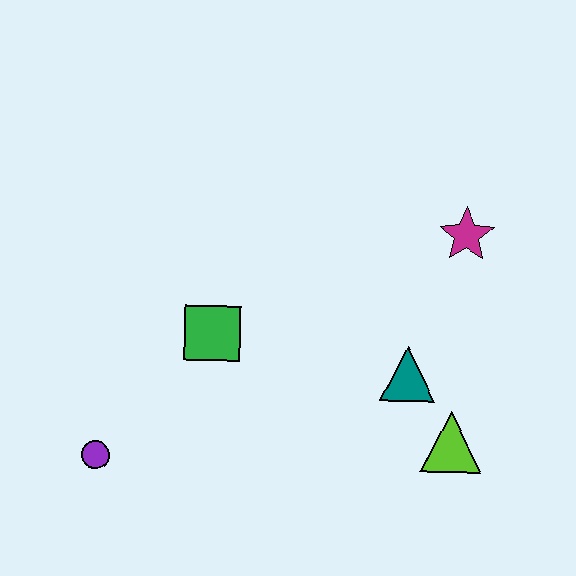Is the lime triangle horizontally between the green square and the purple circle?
No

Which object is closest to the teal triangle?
The lime triangle is closest to the teal triangle.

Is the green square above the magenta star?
No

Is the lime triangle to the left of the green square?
No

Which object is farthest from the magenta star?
The purple circle is farthest from the magenta star.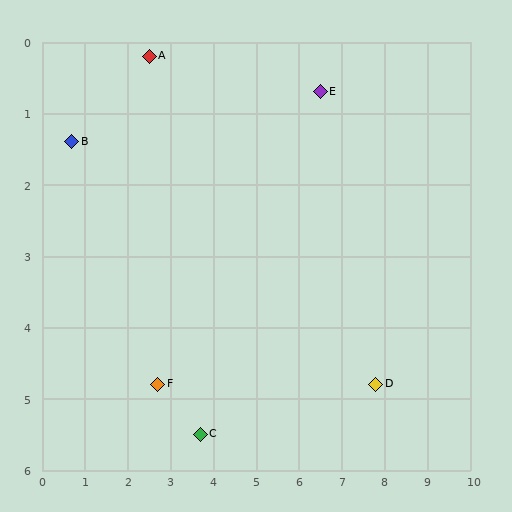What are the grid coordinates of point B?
Point B is at approximately (0.7, 1.4).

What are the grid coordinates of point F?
Point F is at approximately (2.7, 4.8).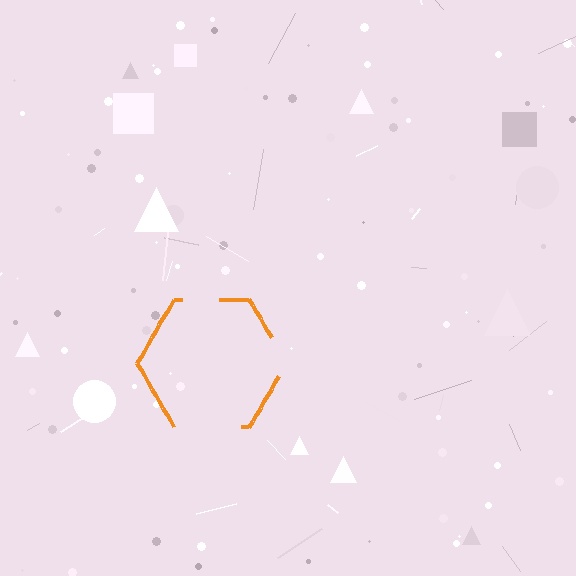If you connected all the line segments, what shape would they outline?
They would outline a hexagon.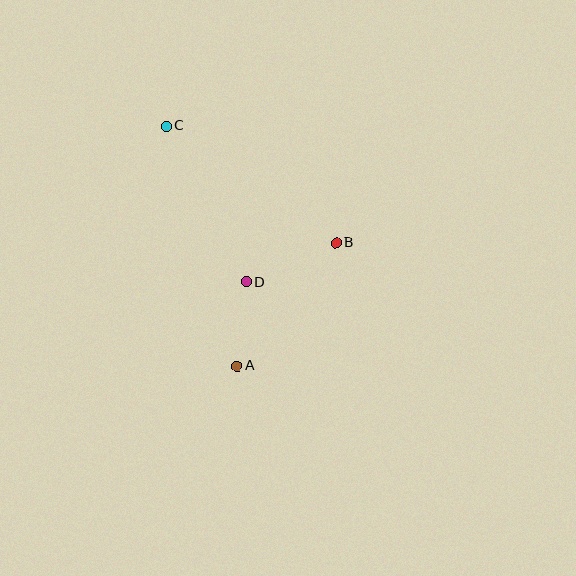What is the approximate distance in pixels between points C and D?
The distance between C and D is approximately 175 pixels.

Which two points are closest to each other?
Points A and D are closest to each other.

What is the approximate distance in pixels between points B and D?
The distance between B and D is approximately 98 pixels.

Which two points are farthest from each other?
Points A and C are farthest from each other.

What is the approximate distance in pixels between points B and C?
The distance between B and C is approximately 206 pixels.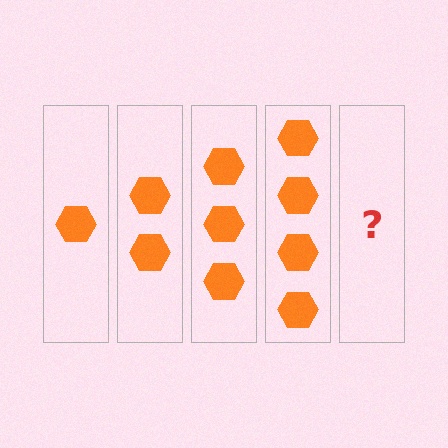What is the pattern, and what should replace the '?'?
The pattern is that each step adds one more hexagon. The '?' should be 5 hexagons.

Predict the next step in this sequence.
The next step is 5 hexagons.